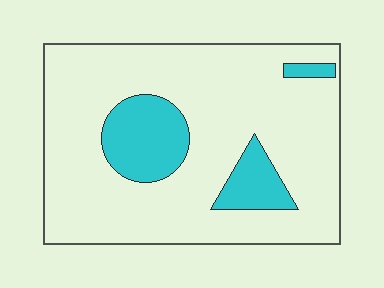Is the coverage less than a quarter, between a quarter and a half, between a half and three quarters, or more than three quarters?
Less than a quarter.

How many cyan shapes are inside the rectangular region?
3.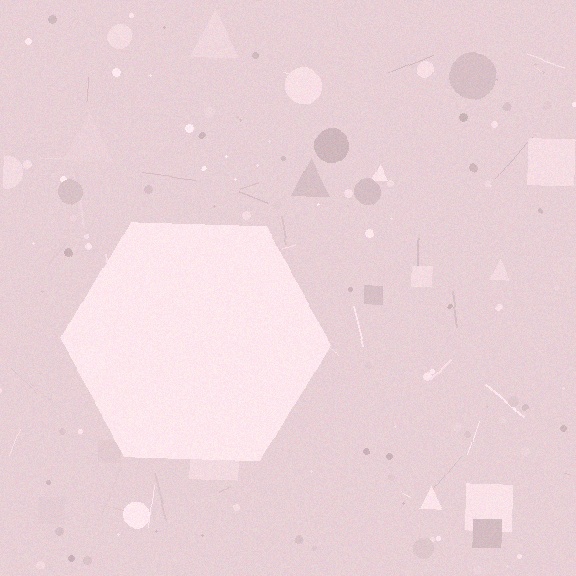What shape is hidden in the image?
A hexagon is hidden in the image.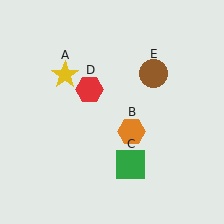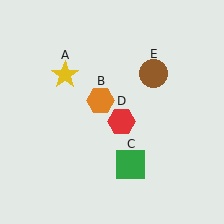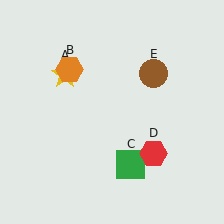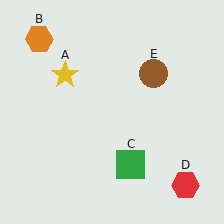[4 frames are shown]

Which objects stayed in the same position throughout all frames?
Yellow star (object A) and green square (object C) and brown circle (object E) remained stationary.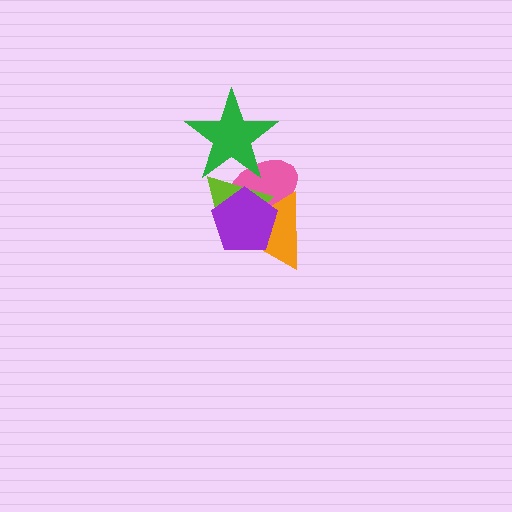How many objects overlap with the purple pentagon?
3 objects overlap with the purple pentagon.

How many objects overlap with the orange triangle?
3 objects overlap with the orange triangle.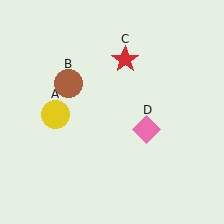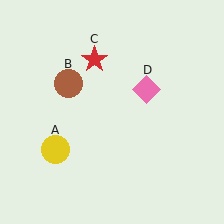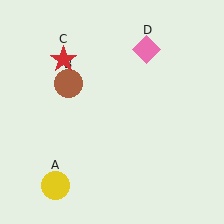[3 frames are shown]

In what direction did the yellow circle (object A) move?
The yellow circle (object A) moved down.